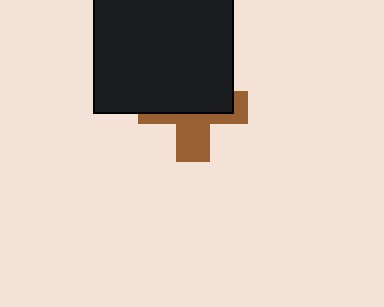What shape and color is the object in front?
The object in front is a black square.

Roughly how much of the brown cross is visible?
A small part of it is visible (roughly 44%).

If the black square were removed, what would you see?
You would see the complete brown cross.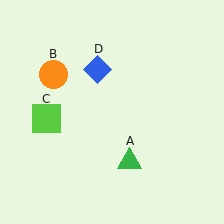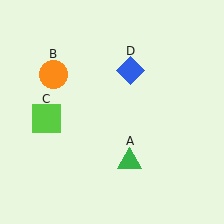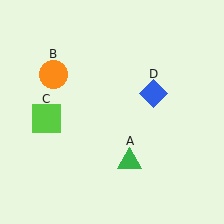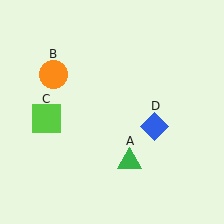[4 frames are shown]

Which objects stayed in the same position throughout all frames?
Green triangle (object A) and orange circle (object B) and lime square (object C) remained stationary.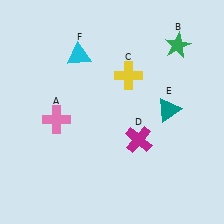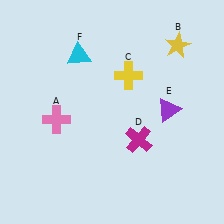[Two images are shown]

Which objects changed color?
B changed from green to yellow. E changed from teal to purple.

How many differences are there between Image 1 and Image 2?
There are 2 differences between the two images.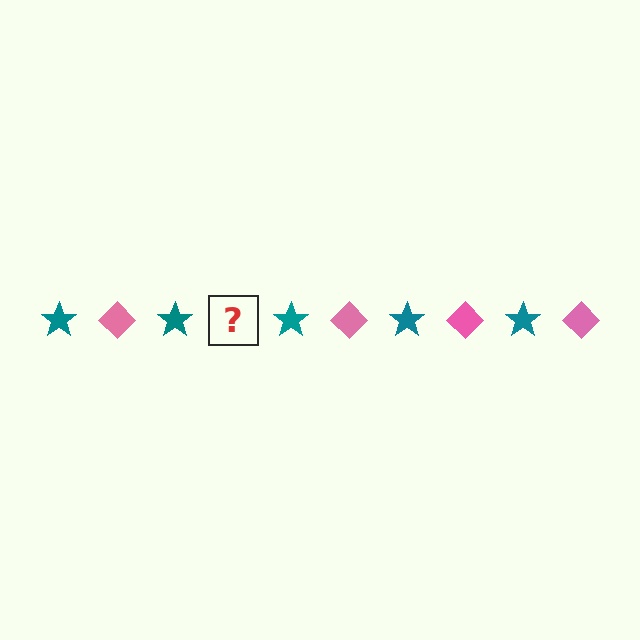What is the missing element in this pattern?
The missing element is a pink diamond.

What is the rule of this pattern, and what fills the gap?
The rule is that the pattern alternates between teal star and pink diamond. The gap should be filled with a pink diamond.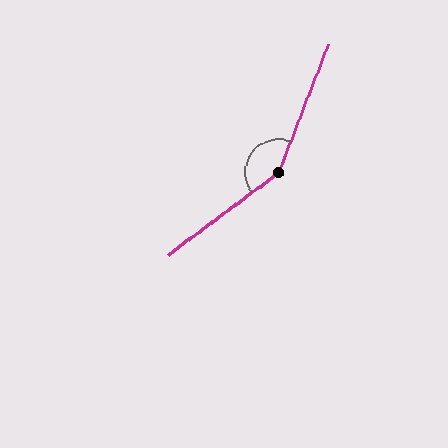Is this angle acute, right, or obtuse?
It is obtuse.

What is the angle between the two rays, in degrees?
Approximately 148 degrees.